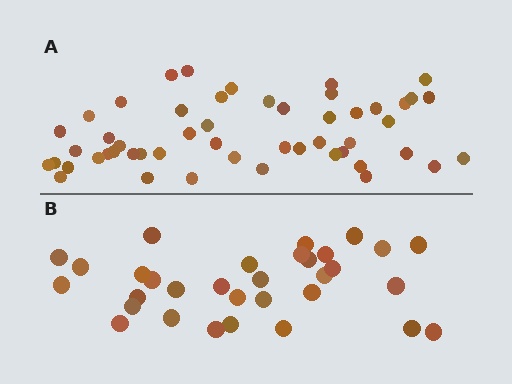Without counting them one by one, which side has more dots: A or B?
Region A (the top region) has more dots.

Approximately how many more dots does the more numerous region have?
Region A has approximately 20 more dots than region B.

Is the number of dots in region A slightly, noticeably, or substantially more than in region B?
Region A has substantially more. The ratio is roughly 1.6 to 1.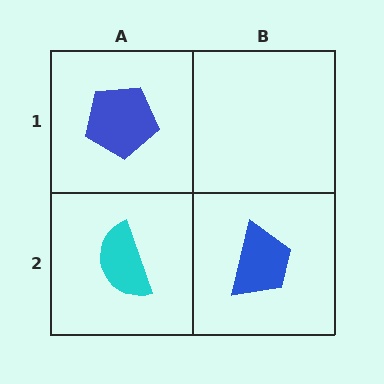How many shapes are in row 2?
2 shapes.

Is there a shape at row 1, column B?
No, that cell is empty.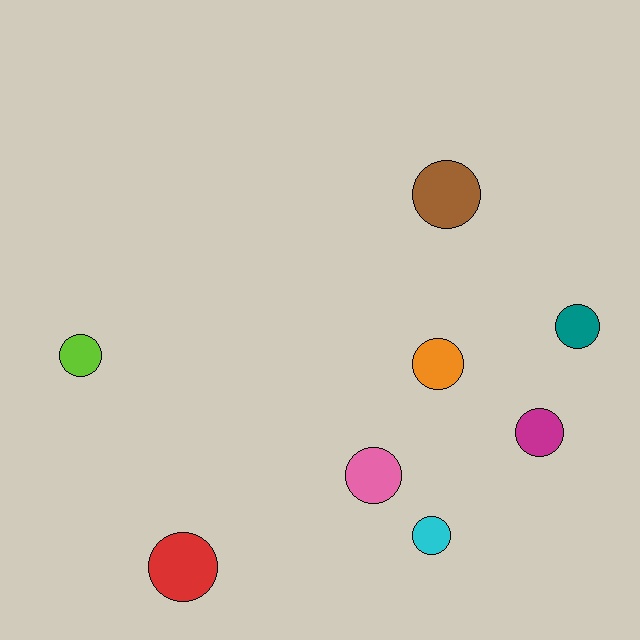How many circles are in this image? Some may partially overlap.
There are 8 circles.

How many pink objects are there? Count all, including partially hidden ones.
There is 1 pink object.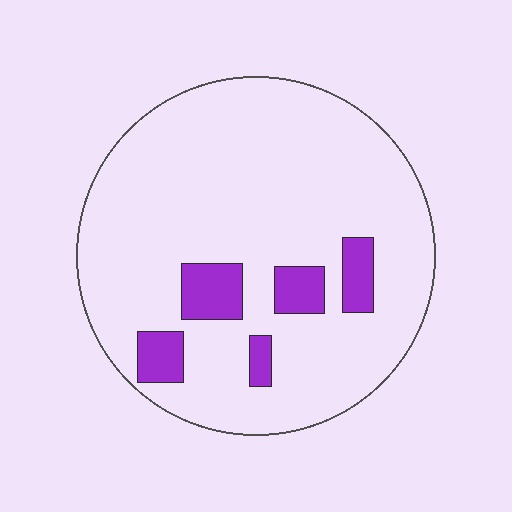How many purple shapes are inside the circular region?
5.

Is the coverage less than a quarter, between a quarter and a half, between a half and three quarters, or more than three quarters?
Less than a quarter.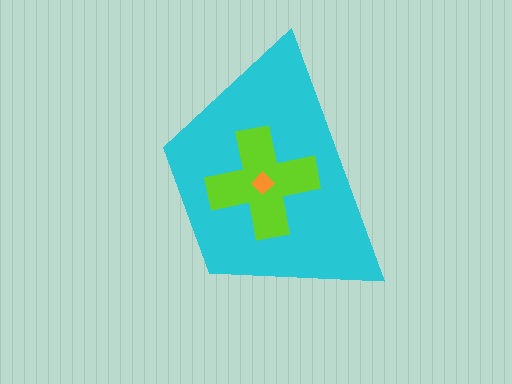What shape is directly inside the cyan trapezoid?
The lime cross.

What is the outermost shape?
The cyan trapezoid.